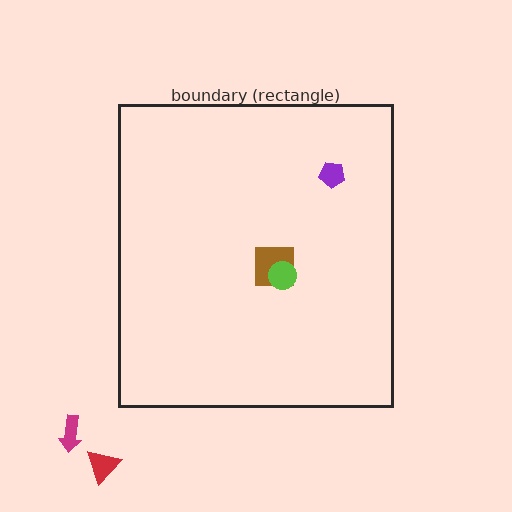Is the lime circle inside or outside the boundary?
Inside.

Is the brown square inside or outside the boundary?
Inside.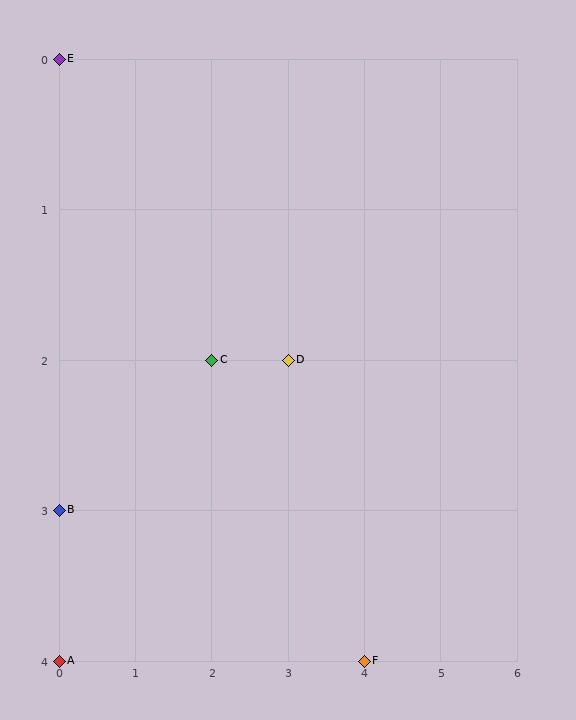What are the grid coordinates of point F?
Point F is at grid coordinates (4, 4).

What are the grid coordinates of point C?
Point C is at grid coordinates (2, 2).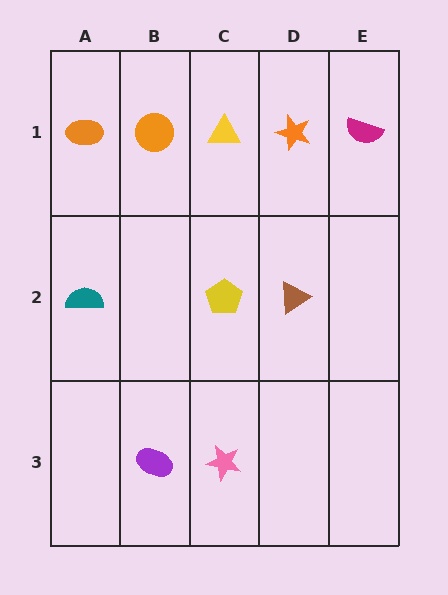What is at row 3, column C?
A pink star.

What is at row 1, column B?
An orange circle.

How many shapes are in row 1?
5 shapes.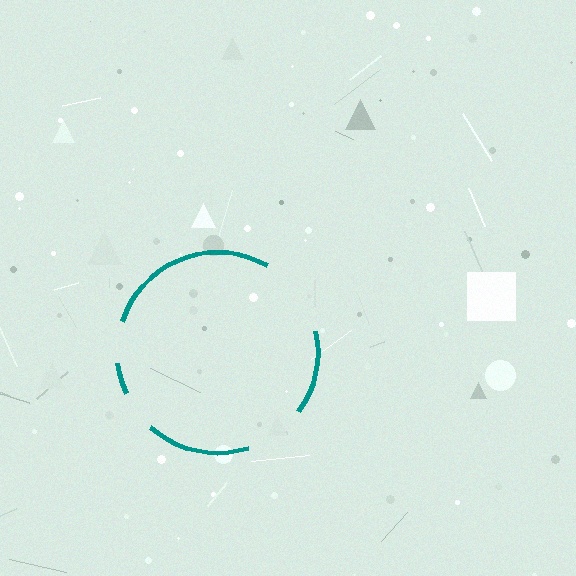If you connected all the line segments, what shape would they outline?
They would outline a circle.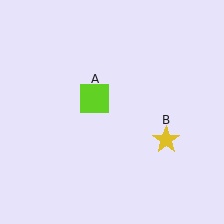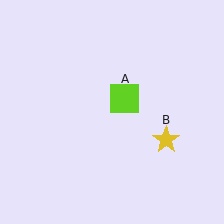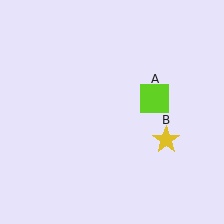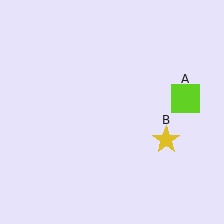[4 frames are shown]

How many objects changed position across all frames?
1 object changed position: lime square (object A).